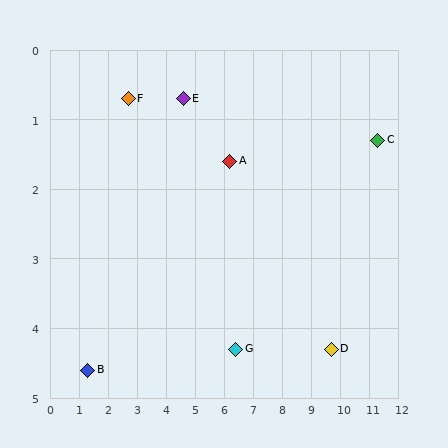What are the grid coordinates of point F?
Point F is at approximately (2.7, 0.7).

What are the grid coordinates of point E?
Point E is at approximately (4.6, 0.7).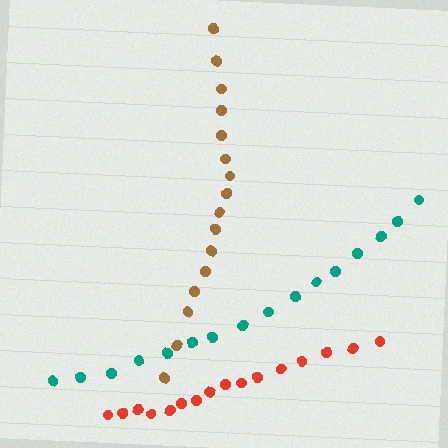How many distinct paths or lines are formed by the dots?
There are 3 distinct paths.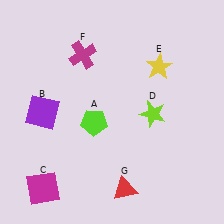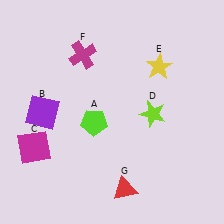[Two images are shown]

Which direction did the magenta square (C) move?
The magenta square (C) moved up.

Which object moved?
The magenta square (C) moved up.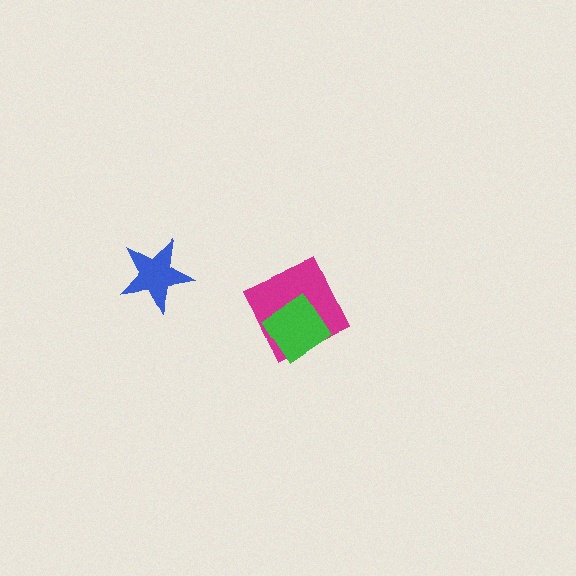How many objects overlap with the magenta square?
1 object overlaps with the magenta square.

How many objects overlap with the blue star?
0 objects overlap with the blue star.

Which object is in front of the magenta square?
The green diamond is in front of the magenta square.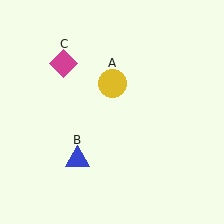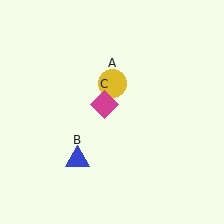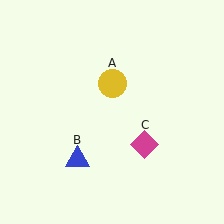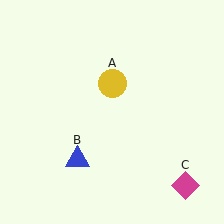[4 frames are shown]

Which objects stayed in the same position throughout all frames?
Yellow circle (object A) and blue triangle (object B) remained stationary.